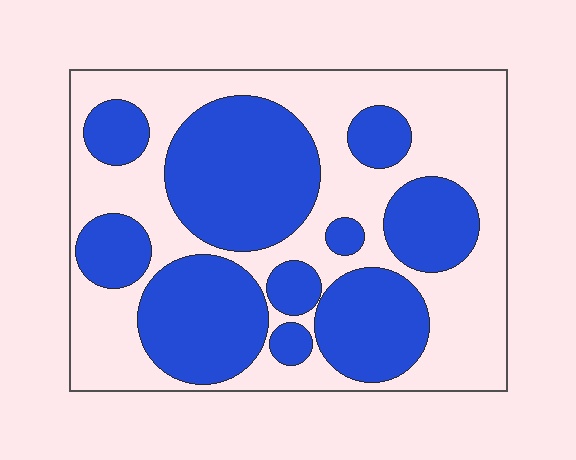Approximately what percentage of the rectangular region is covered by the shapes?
Approximately 50%.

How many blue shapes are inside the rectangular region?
10.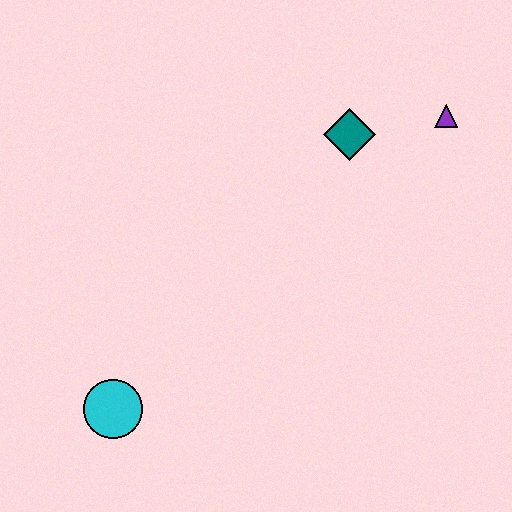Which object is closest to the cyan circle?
The teal diamond is closest to the cyan circle.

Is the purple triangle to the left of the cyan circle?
No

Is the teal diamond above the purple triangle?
No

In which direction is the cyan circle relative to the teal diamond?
The cyan circle is below the teal diamond.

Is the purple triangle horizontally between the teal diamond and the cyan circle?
No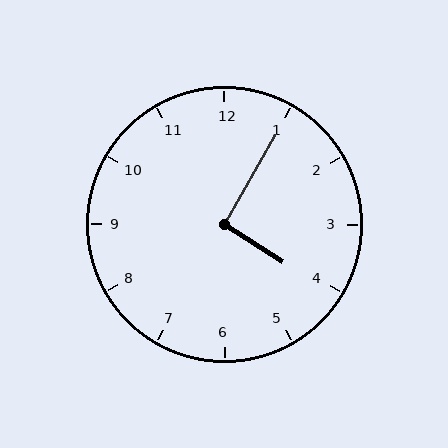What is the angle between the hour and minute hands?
Approximately 92 degrees.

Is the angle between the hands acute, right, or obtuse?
It is right.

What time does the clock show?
4:05.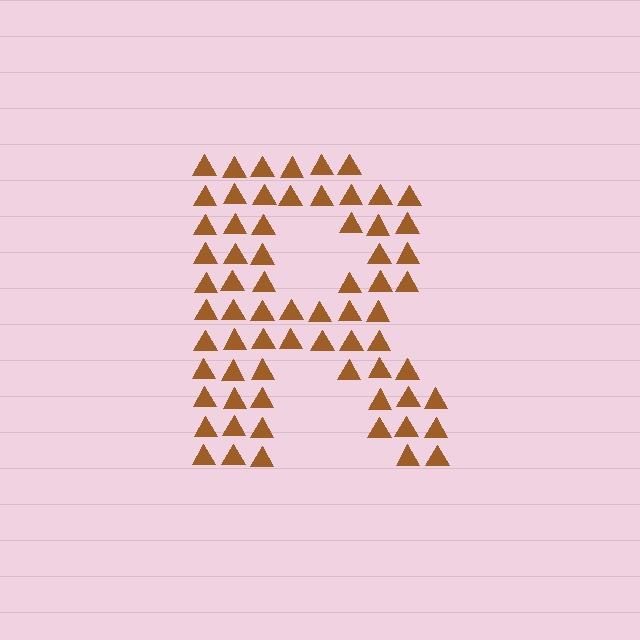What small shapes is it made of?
It is made of small triangles.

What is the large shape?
The large shape is the letter R.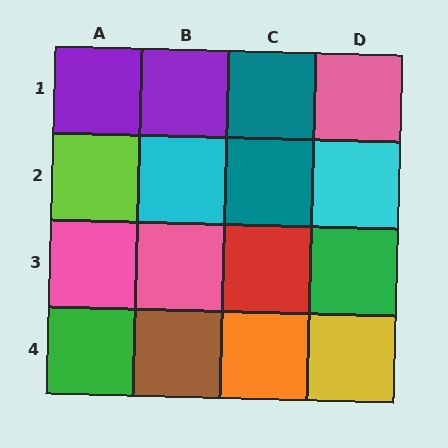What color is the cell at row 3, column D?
Green.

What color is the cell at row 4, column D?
Yellow.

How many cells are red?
1 cell is red.